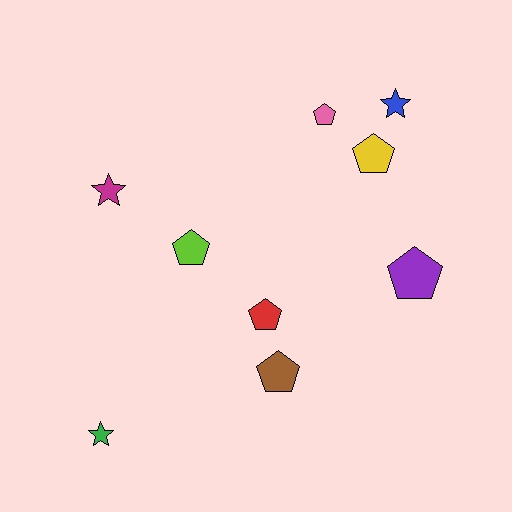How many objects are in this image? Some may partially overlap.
There are 9 objects.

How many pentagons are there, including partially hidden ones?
There are 6 pentagons.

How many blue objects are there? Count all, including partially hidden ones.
There is 1 blue object.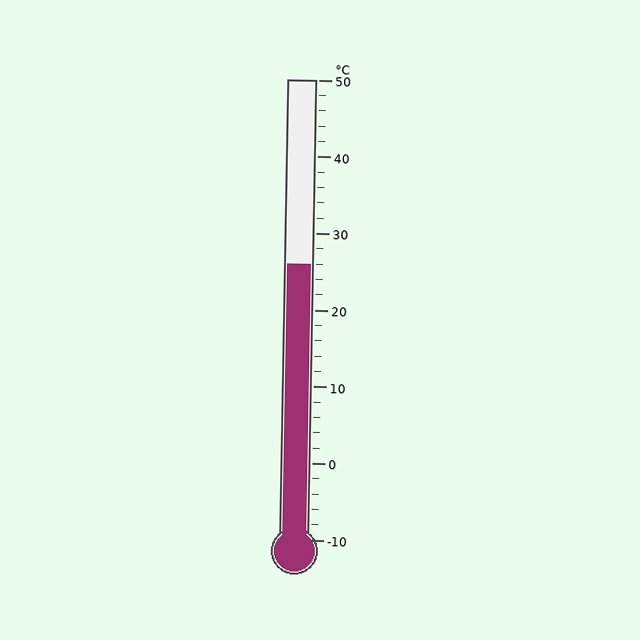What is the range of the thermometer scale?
The thermometer scale ranges from -10°C to 50°C.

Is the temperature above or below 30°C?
The temperature is below 30°C.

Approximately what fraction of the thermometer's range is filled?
The thermometer is filled to approximately 60% of its range.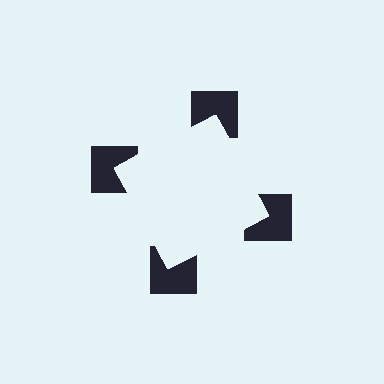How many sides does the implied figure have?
4 sides.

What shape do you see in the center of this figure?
An illusory square — its edges are inferred from the aligned wedge cuts in the notched squares, not physically drawn.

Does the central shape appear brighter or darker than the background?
It typically appears slightly brighter than the background, even though no actual brightness change is drawn.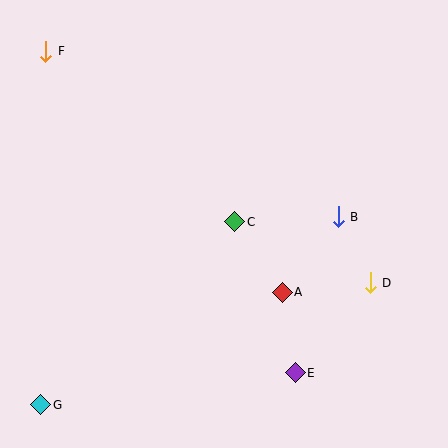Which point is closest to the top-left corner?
Point F is closest to the top-left corner.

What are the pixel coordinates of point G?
Point G is at (41, 405).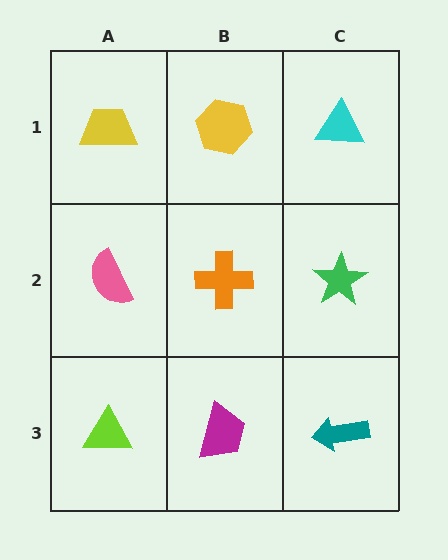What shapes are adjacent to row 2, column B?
A yellow hexagon (row 1, column B), a magenta trapezoid (row 3, column B), a pink semicircle (row 2, column A), a green star (row 2, column C).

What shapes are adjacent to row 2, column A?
A yellow trapezoid (row 1, column A), a lime triangle (row 3, column A), an orange cross (row 2, column B).